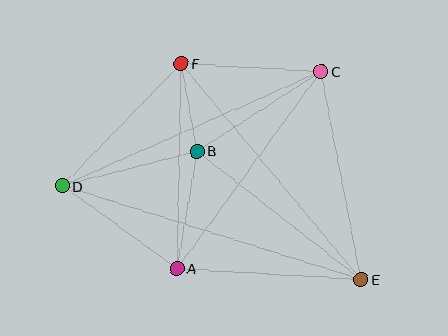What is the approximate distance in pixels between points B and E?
The distance between B and E is approximately 208 pixels.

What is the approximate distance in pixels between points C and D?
The distance between C and D is approximately 283 pixels.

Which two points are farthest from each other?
Points D and E are farthest from each other.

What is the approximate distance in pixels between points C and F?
The distance between C and F is approximately 140 pixels.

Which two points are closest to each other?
Points B and F are closest to each other.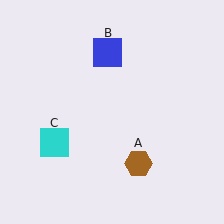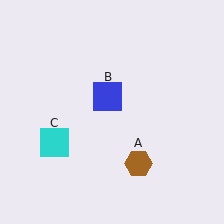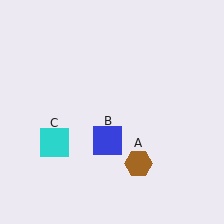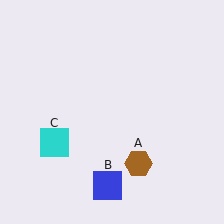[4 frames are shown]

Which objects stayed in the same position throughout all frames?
Brown hexagon (object A) and cyan square (object C) remained stationary.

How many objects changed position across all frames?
1 object changed position: blue square (object B).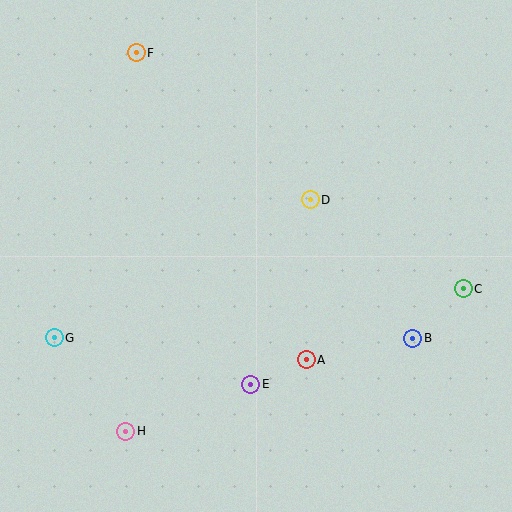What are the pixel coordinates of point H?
Point H is at (126, 431).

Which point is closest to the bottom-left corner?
Point H is closest to the bottom-left corner.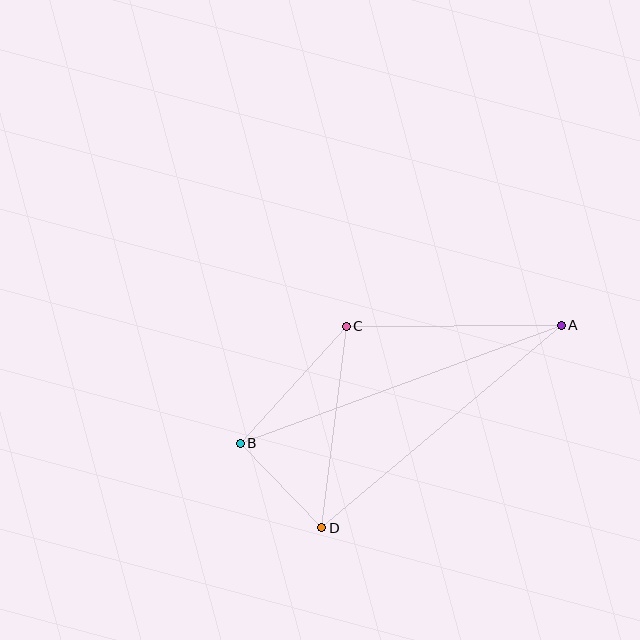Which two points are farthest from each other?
Points A and B are farthest from each other.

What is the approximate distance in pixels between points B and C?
The distance between B and C is approximately 157 pixels.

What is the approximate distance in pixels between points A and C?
The distance between A and C is approximately 215 pixels.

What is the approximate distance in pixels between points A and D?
The distance between A and D is approximately 313 pixels.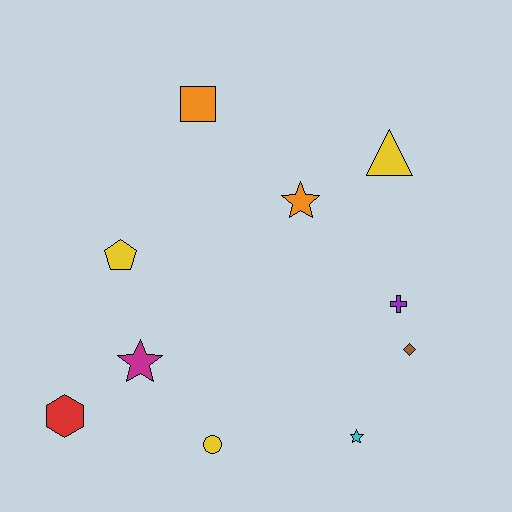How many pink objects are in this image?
There are no pink objects.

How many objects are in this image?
There are 10 objects.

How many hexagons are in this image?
There is 1 hexagon.